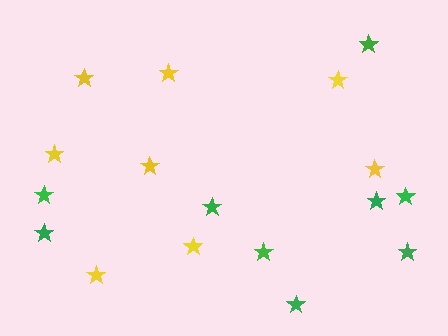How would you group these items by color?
There are 2 groups: one group of green stars (9) and one group of yellow stars (8).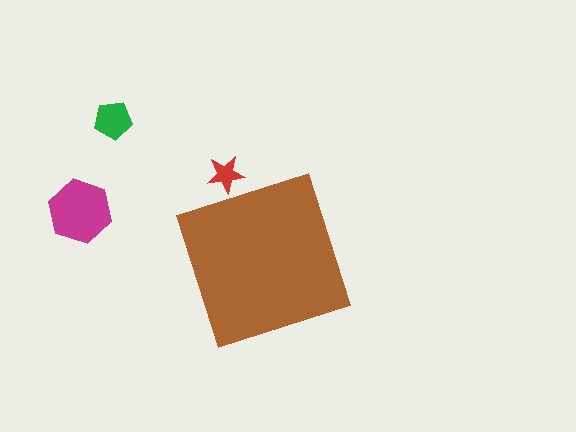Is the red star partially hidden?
Yes, the red star is partially hidden behind the brown diamond.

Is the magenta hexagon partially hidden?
No, the magenta hexagon is fully visible.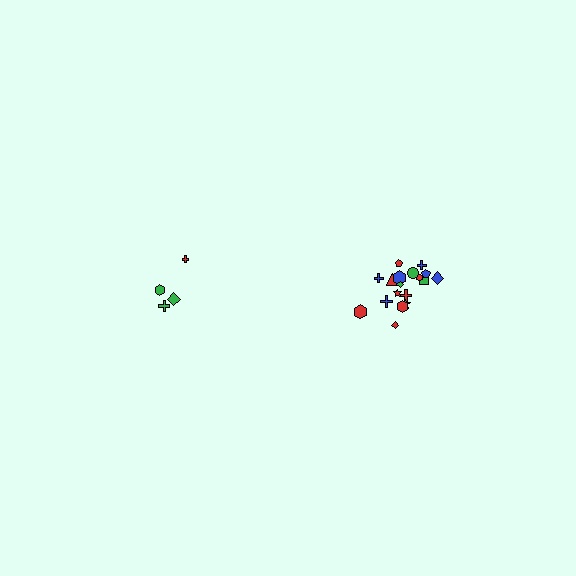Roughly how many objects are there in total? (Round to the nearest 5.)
Roughly 20 objects in total.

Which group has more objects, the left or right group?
The right group.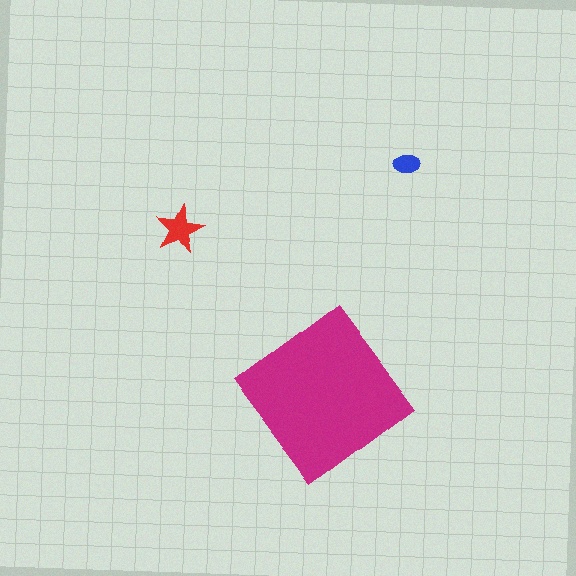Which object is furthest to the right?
The blue ellipse is rightmost.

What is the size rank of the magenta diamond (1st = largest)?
1st.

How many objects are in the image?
There are 3 objects in the image.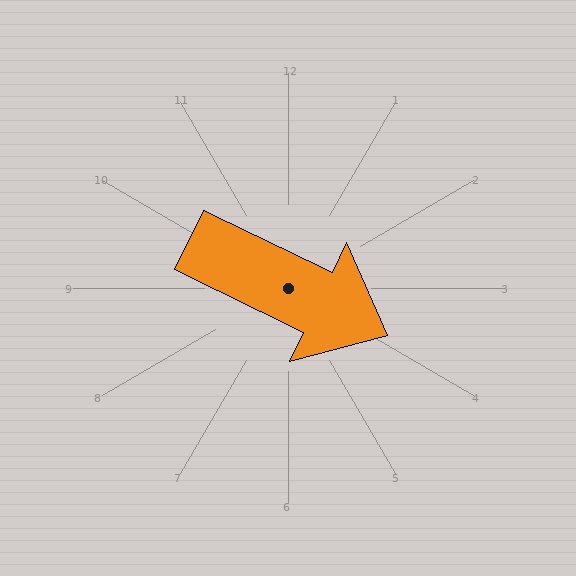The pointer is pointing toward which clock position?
Roughly 4 o'clock.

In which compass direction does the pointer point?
Southeast.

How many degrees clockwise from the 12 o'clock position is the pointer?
Approximately 116 degrees.